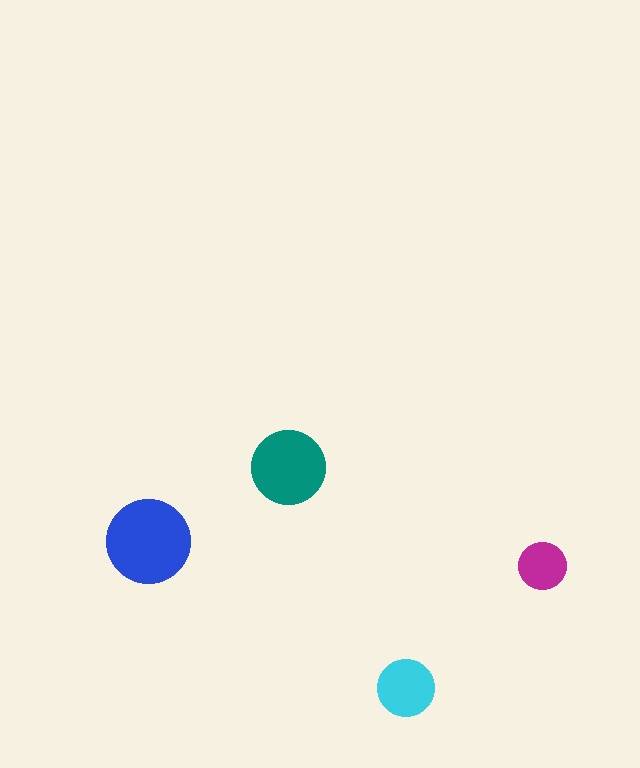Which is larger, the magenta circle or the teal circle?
The teal one.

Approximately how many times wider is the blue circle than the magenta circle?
About 2 times wider.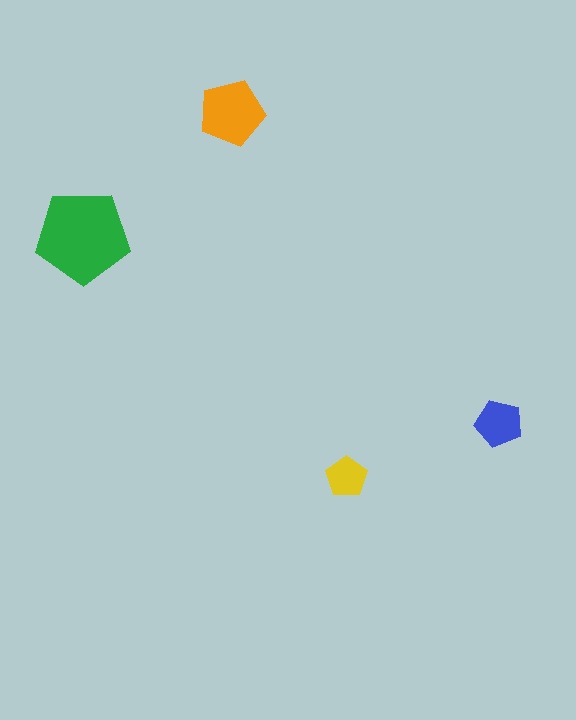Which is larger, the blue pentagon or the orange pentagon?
The orange one.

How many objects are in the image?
There are 4 objects in the image.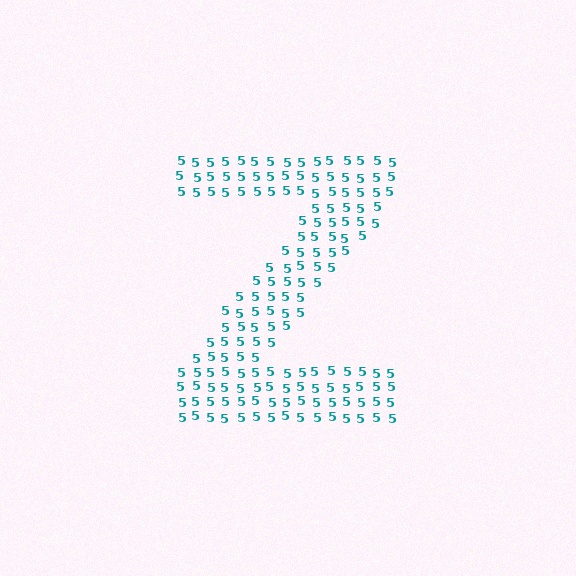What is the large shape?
The large shape is the letter Z.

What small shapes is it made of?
It is made of small digit 5's.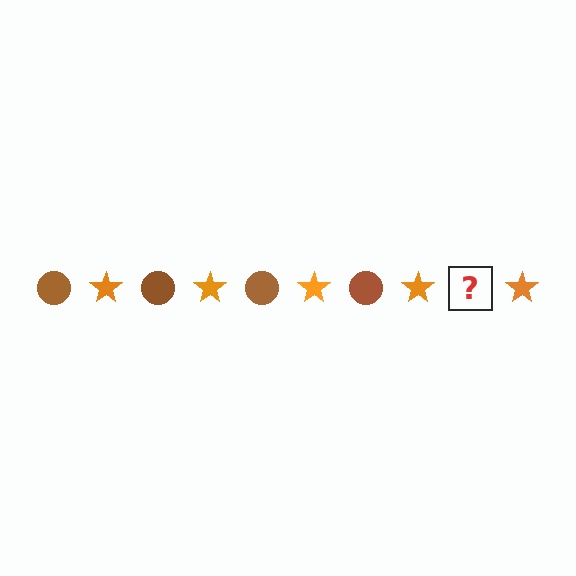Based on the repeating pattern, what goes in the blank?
The blank should be a brown circle.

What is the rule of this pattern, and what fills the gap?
The rule is that the pattern alternates between brown circle and orange star. The gap should be filled with a brown circle.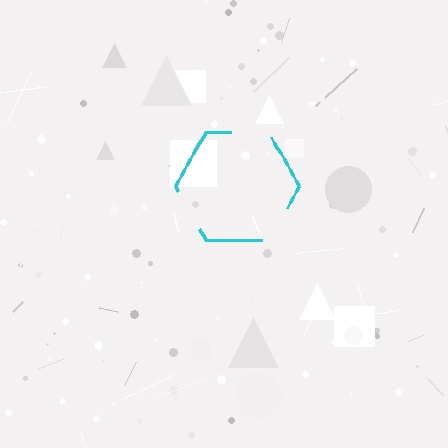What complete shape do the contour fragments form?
The contour fragments form a hexagon.